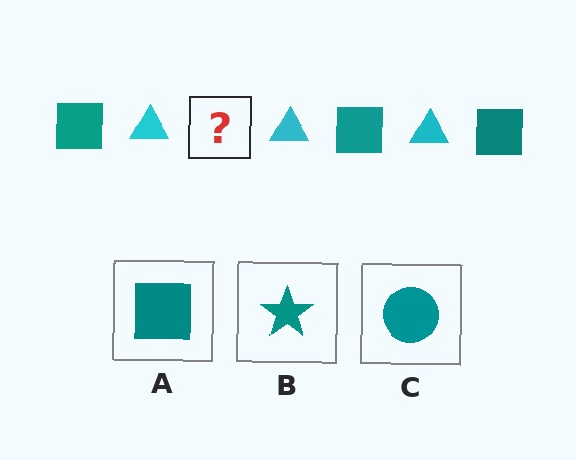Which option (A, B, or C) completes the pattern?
A.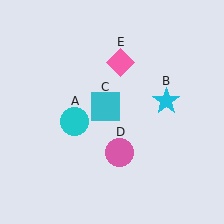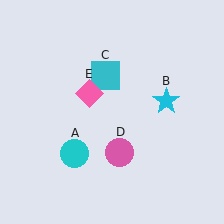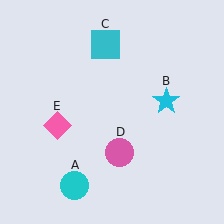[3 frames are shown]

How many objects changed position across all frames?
3 objects changed position: cyan circle (object A), cyan square (object C), pink diamond (object E).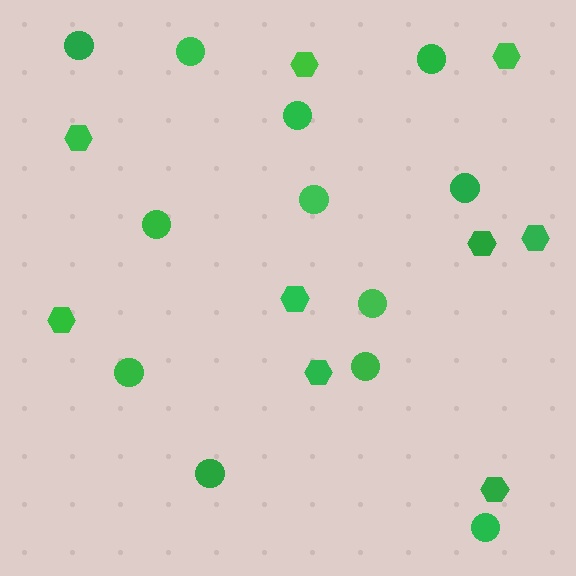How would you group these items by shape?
There are 2 groups: one group of hexagons (9) and one group of circles (12).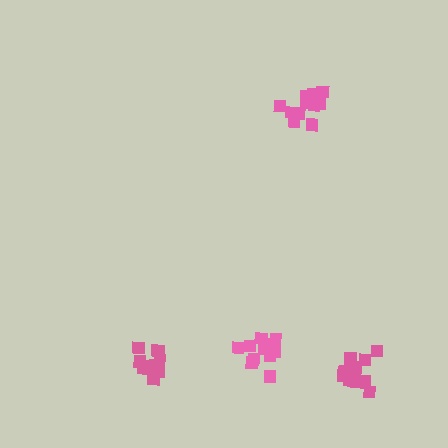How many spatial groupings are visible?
There are 4 spatial groupings.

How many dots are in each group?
Group 1: 12 dots, Group 2: 11 dots, Group 3: 17 dots, Group 4: 17 dots (57 total).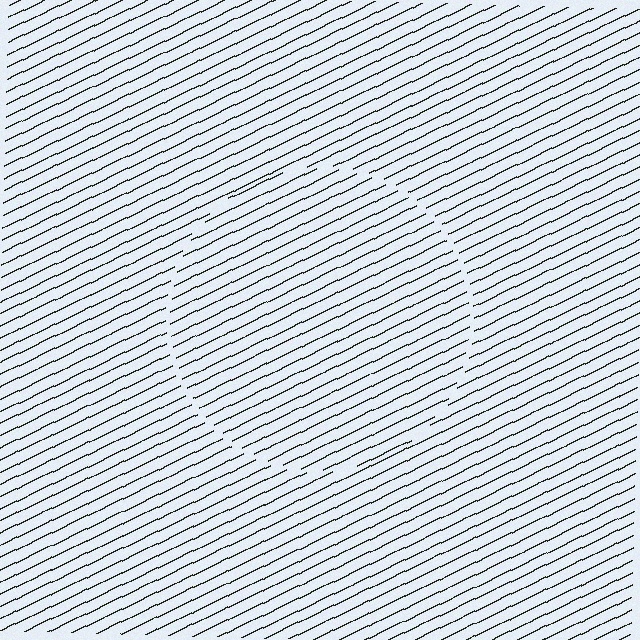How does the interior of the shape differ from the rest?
The interior of the shape contains the same grating, shifted by half a period — the contour is defined by the phase discontinuity where line-ends from the inner and outer gratings abut.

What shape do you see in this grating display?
An illusory circle. The interior of the shape contains the same grating, shifted by half a period — the contour is defined by the phase discontinuity where line-ends from the inner and outer gratings abut.